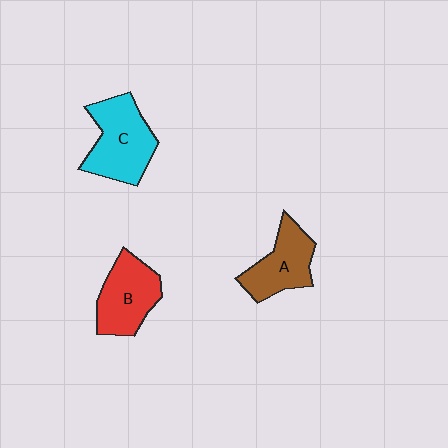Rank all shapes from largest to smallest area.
From largest to smallest: C (cyan), B (red), A (brown).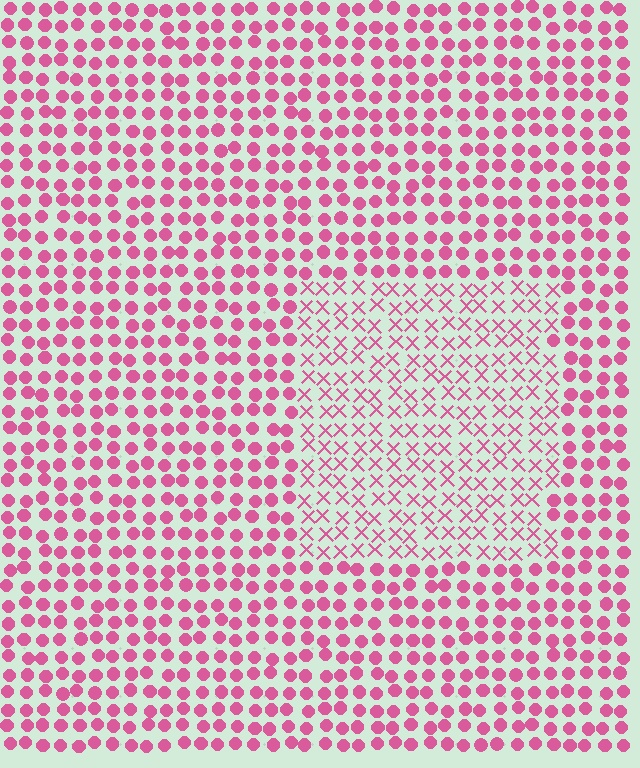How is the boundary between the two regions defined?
The boundary is defined by a change in element shape: X marks inside vs. circles outside. All elements share the same color and spacing.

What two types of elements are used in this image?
The image uses X marks inside the rectangle region and circles outside it.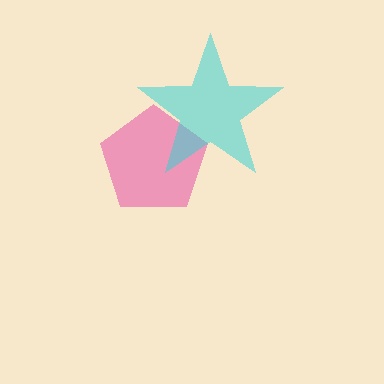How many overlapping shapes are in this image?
There are 2 overlapping shapes in the image.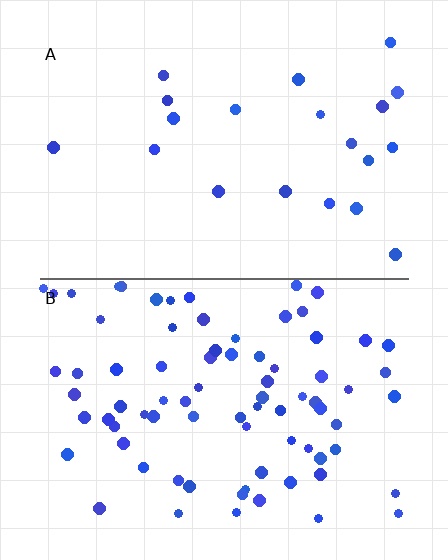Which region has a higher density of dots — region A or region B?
B (the bottom).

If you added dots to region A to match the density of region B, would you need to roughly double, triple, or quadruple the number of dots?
Approximately quadruple.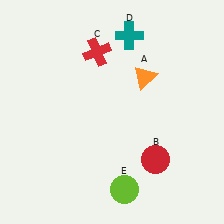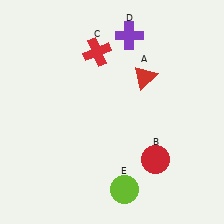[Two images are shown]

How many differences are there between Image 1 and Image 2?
There are 2 differences between the two images.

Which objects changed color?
A changed from orange to red. D changed from teal to purple.